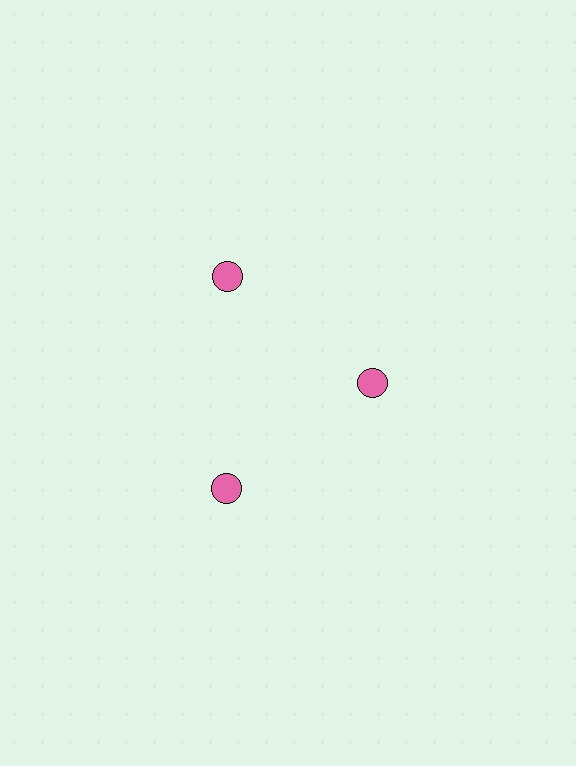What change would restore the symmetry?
The symmetry would be restored by moving it outward, back onto the ring so that all 3 circles sit at equal angles and equal distance from the center.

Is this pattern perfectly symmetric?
No. The 3 pink circles are arranged in a ring, but one element near the 3 o'clock position is pulled inward toward the center, breaking the 3-fold rotational symmetry.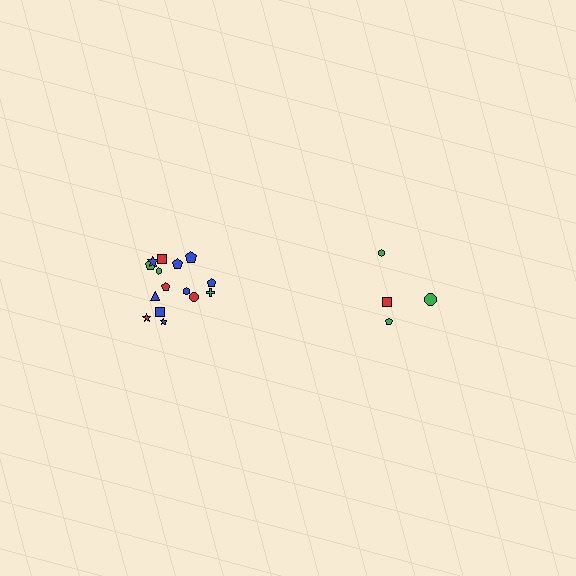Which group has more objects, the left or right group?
The left group.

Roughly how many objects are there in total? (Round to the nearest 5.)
Roughly 20 objects in total.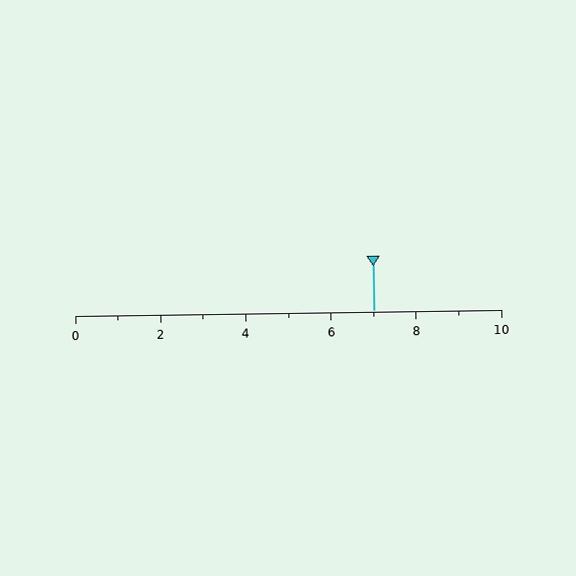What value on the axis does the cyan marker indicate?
The marker indicates approximately 7.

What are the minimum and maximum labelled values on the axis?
The axis runs from 0 to 10.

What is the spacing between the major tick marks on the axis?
The major ticks are spaced 2 apart.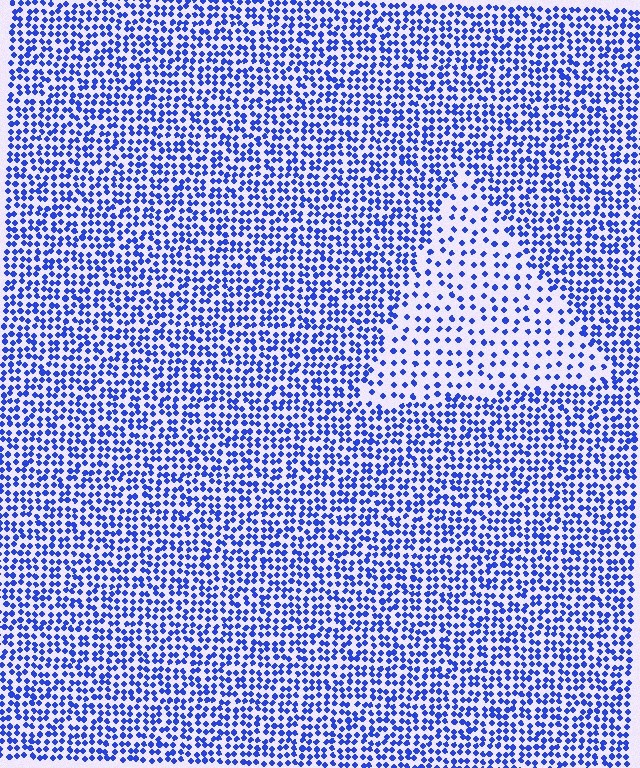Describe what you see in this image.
The image contains small blue elements arranged at two different densities. A triangle-shaped region is visible where the elements are less densely packed than the surrounding area.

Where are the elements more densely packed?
The elements are more densely packed outside the triangle boundary.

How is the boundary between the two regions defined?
The boundary is defined by a change in element density (approximately 2.2x ratio). All elements are the same color, size, and shape.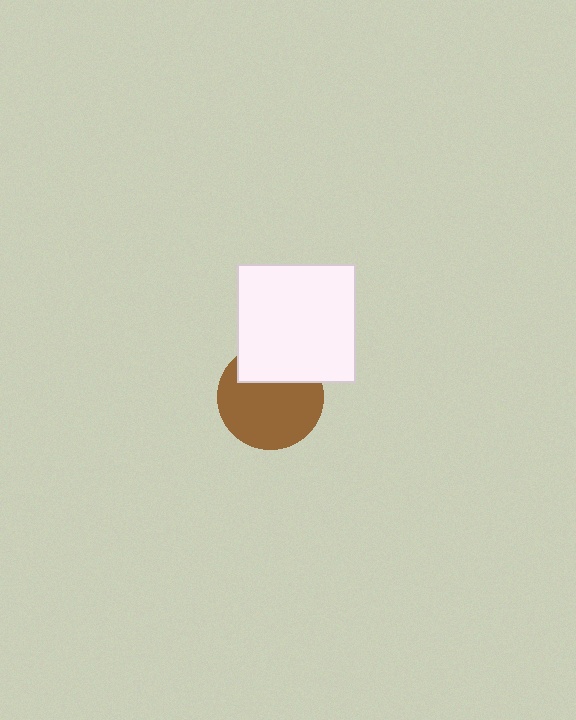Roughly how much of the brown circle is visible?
Most of it is visible (roughly 70%).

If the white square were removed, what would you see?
You would see the complete brown circle.